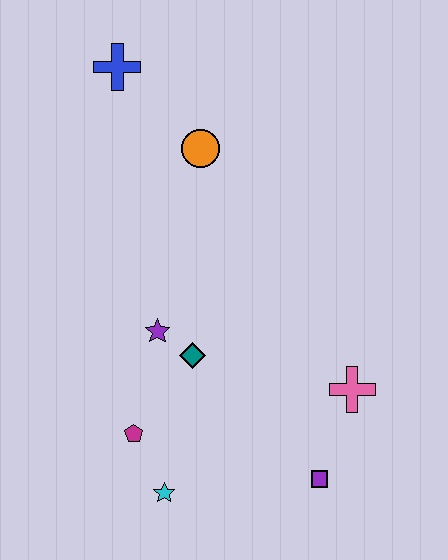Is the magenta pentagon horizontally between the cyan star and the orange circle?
No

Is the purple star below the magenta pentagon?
No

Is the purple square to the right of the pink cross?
No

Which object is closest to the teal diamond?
The purple star is closest to the teal diamond.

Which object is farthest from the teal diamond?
The blue cross is farthest from the teal diamond.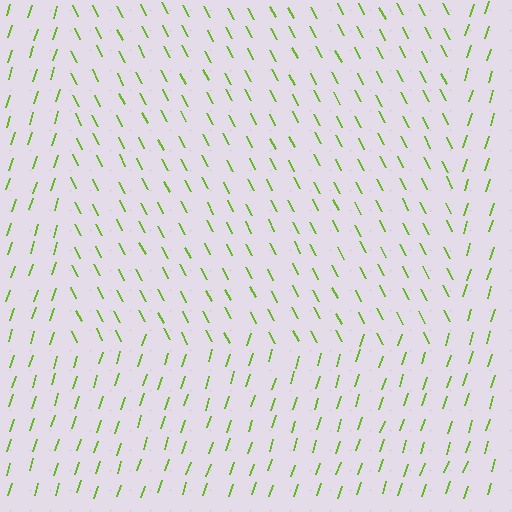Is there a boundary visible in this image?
Yes, there is a texture boundary formed by a change in line orientation.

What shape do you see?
I see a rectangle.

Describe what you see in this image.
The image is filled with small lime line segments. A rectangle region in the image has lines oriented differently from the surrounding lines, creating a visible texture boundary.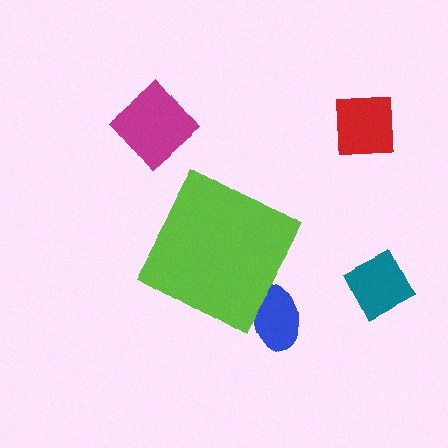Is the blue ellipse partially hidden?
Yes, the blue ellipse is partially hidden behind the lime diamond.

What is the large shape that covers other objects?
A lime diamond.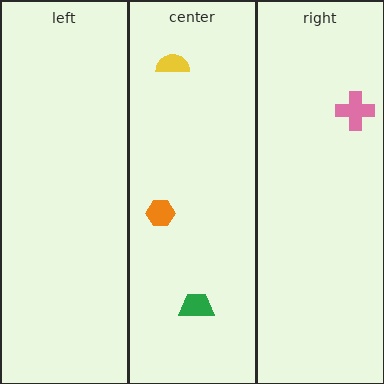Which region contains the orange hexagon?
The center region.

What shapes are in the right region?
The pink cross.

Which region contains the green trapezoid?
The center region.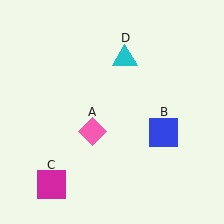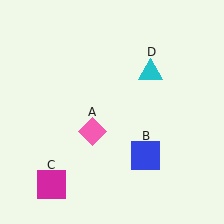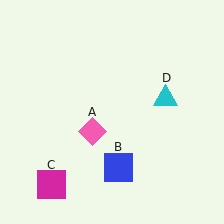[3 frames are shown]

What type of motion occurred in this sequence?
The blue square (object B), cyan triangle (object D) rotated clockwise around the center of the scene.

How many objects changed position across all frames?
2 objects changed position: blue square (object B), cyan triangle (object D).